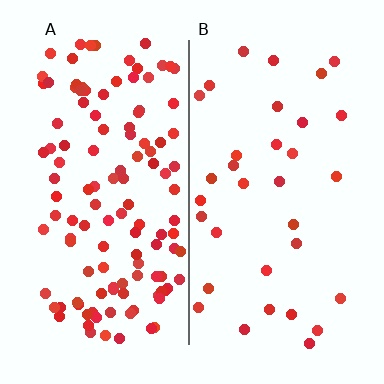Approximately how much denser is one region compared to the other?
Approximately 3.7× — region A over region B.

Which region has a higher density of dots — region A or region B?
A (the left).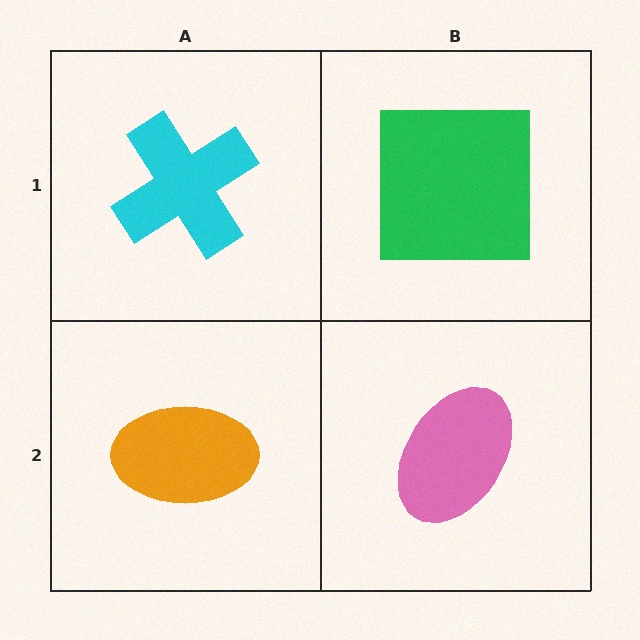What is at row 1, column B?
A green square.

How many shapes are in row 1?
2 shapes.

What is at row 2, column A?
An orange ellipse.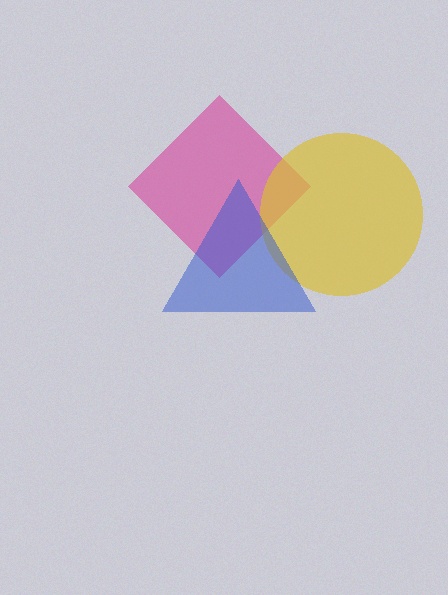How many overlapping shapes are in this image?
There are 3 overlapping shapes in the image.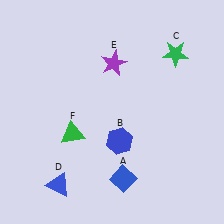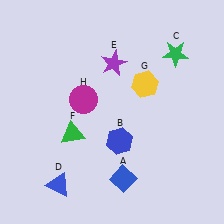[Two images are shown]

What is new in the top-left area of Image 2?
A magenta circle (H) was added in the top-left area of Image 2.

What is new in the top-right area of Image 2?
A yellow hexagon (G) was added in the top-right area of Image 2.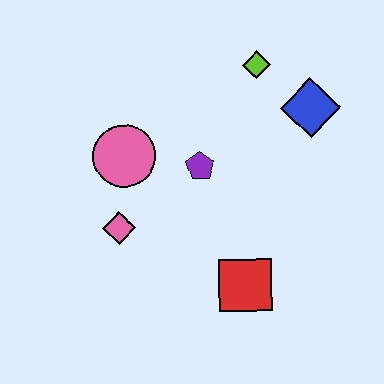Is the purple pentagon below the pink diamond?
No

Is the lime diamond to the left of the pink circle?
No